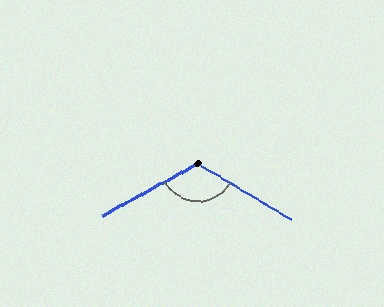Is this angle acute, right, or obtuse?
It is obtuse.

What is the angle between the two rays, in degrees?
Approximately 120 degrees.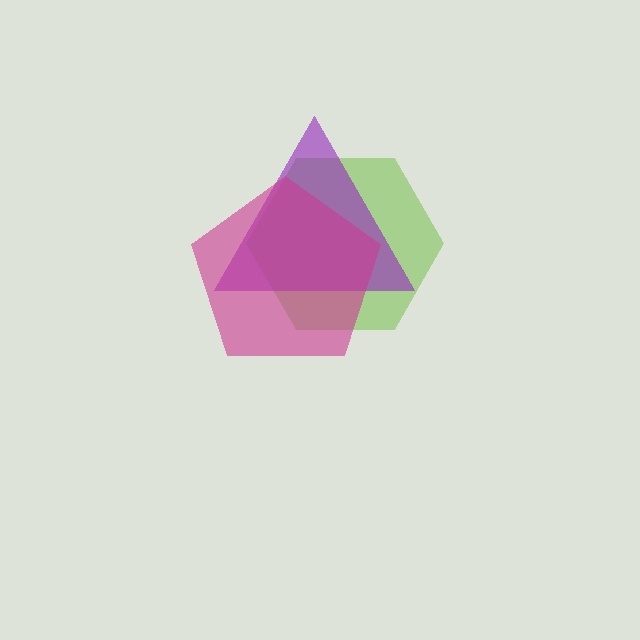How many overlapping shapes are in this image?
There are 3 overlapping shapes in the image.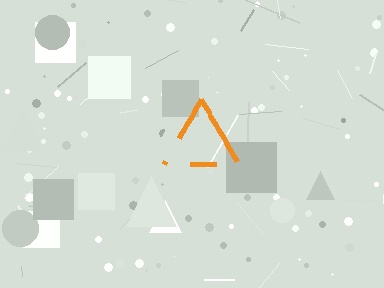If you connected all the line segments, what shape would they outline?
They would outline a triangle.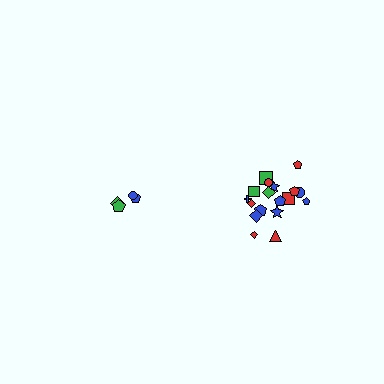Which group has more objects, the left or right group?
The right group.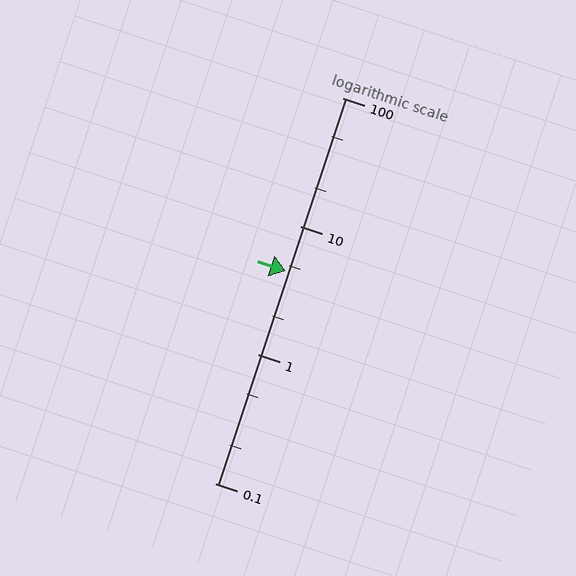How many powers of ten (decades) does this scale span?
The scale spans 3 decades, from 0.1 to 100.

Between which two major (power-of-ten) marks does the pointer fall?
The pointer is between 1 and 10.